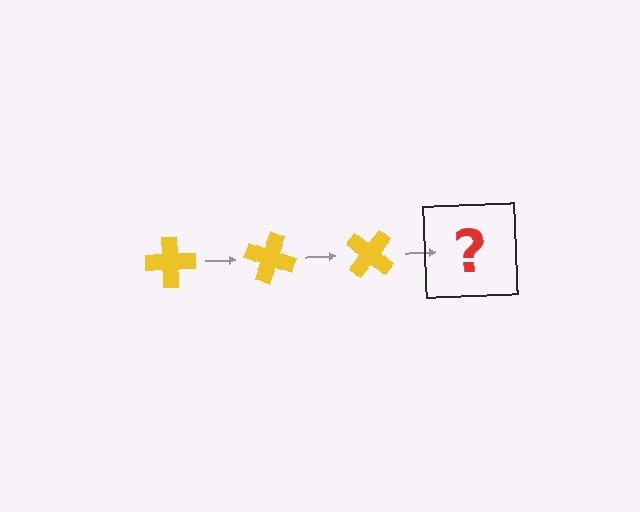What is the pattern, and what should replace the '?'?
The pattern is that the cross rotates 20 degrees each step. The '?' should be a yellow cross rotated 60 degrees.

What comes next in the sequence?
The next element should be a yellow cross rotated 60 degrees.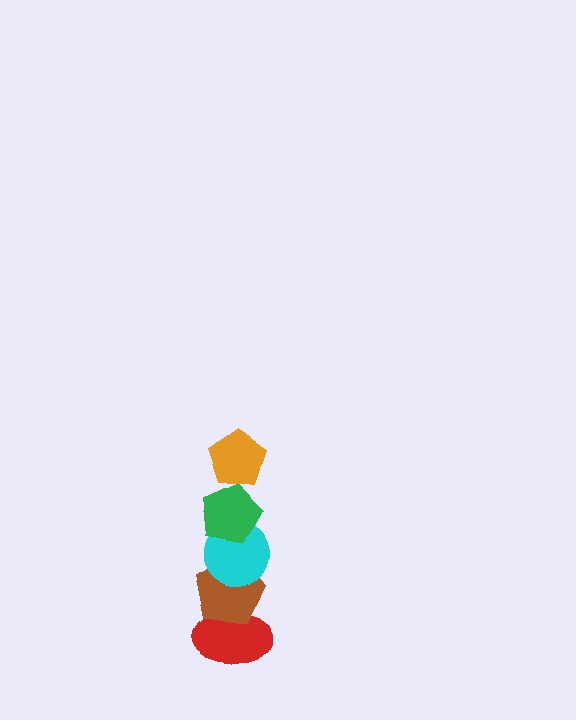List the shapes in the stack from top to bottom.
From top to bottom: the orange pentagon, the green pentagon, the cyan circle, the brown pentagon, the red ellipse.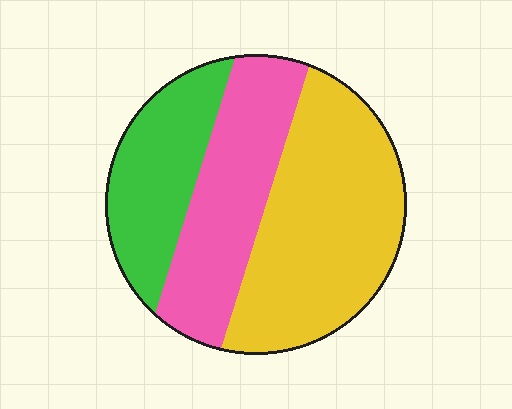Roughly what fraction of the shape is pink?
Pink takes up about one third (1/3) of the shape.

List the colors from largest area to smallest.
From largest to smallest: yellow, pink, green.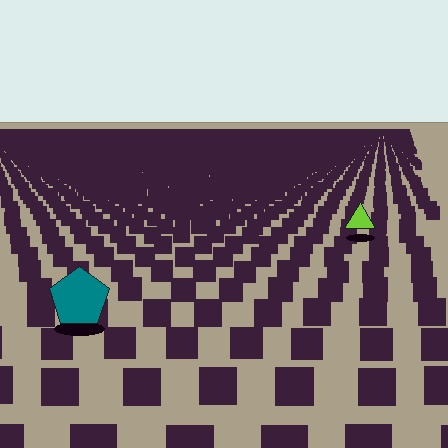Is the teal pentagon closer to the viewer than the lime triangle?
Yes. The teal pentagon is closer — you can tell from the texture gradient: the ground texture is coarser near it.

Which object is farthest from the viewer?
The lime triangle is farthest from the viewer. It appears smaller and the ground texture around it is denser.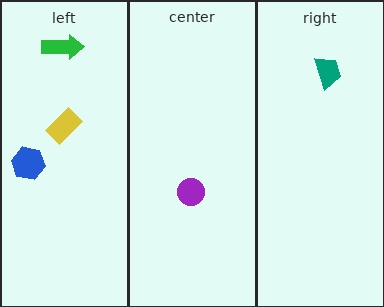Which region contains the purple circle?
The center region.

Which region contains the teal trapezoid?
The right region.